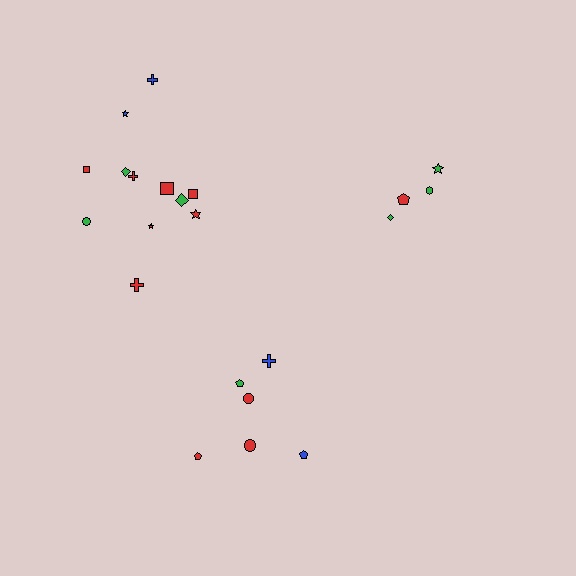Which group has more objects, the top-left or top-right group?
The top-left group.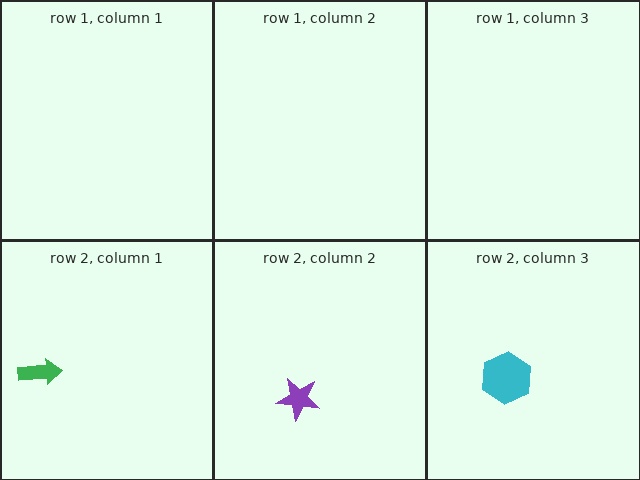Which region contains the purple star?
The row 2, column 2 region.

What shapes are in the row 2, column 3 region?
The cyan hexagon.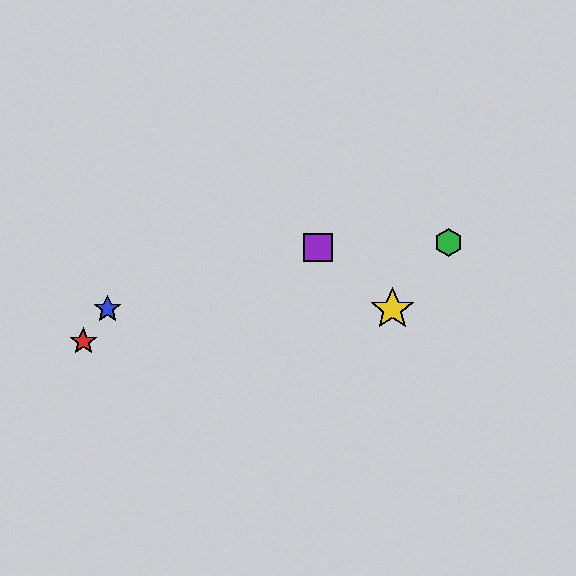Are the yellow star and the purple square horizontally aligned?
No, the yellow star is at y≈309 and the purple square is at y≈247.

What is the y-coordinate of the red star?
The red star is at y≈341.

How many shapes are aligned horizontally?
2 shapes (the blue star, the yellow star) are aligned horizontally.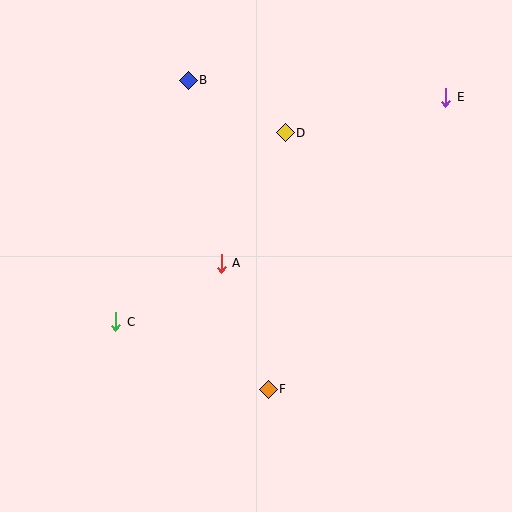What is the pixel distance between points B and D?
The distance between B and D is 110 pixels.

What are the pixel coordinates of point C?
Point C is at (116, 322).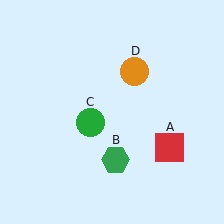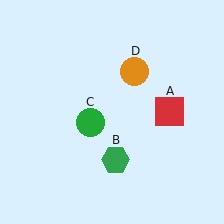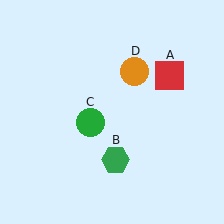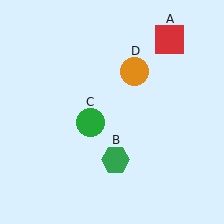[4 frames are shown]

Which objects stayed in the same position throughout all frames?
Green hexagon (object B) and green circle (object C) and orange circle (object D) remained stationary.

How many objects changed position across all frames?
1 object changed position: red square (object A).